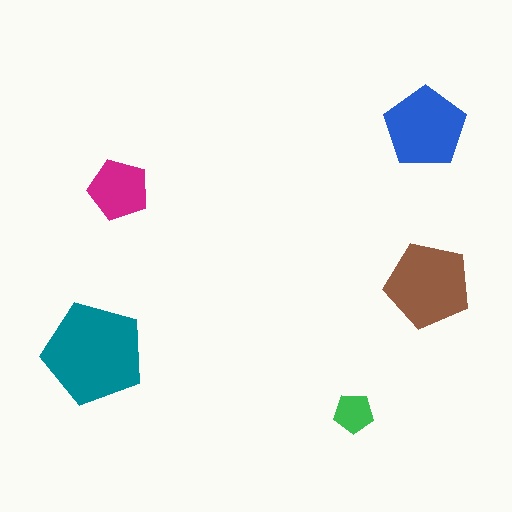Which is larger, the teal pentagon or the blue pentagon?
The teal one.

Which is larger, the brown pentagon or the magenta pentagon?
The brown one.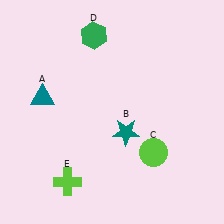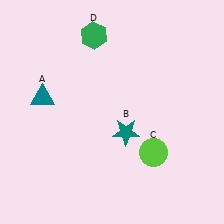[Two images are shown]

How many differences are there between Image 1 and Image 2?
There is 1 difference between the two images.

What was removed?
The lime cross (E) was removed in Image 2.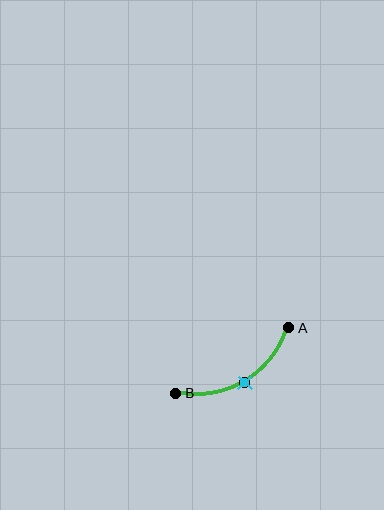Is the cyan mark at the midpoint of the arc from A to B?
Yes. The cyan mark lies on the arc at equal arc-length from both A and B — it is the arc midpoint.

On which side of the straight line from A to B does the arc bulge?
The arc bulges below the straight line connecting A and B.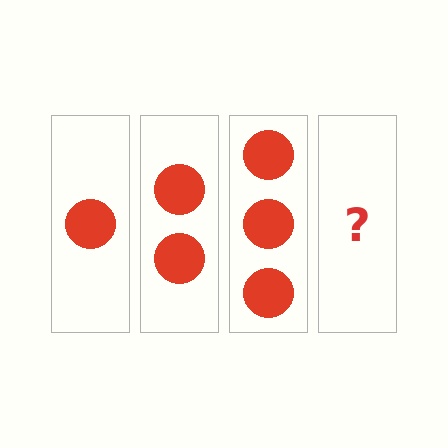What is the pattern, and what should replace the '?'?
The pattern is that each step adds one more circle. The '?' should be 4 circles.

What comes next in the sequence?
The next element should be 4 circles.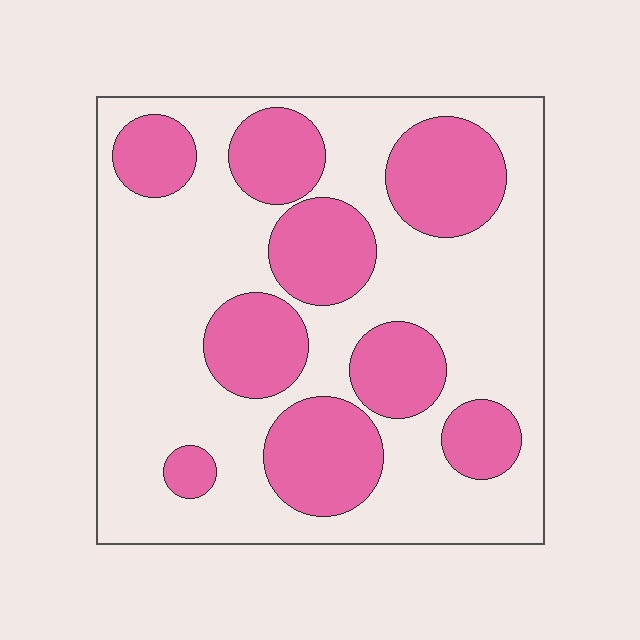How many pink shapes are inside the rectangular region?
9.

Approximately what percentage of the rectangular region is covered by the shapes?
Approximately 35%.